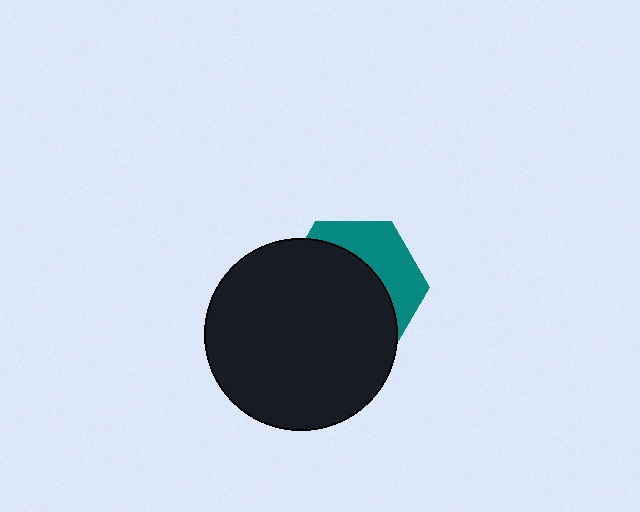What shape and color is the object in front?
The object in front is a black circle.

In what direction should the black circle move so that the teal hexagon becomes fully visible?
The black circle should move toward the lower-left. That is the shortest direction to clear the overlap and leave the teal hexagon fully visible.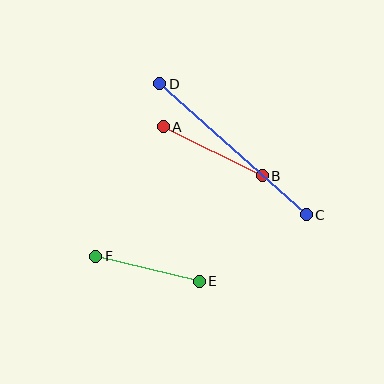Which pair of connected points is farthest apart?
Points C and D are farthest apart.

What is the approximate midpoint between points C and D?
The midpoint is at approximately (233, 149) pixels.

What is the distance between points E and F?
The distance is approximately 107 pixels.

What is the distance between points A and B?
The distance is approximately 111 pixels.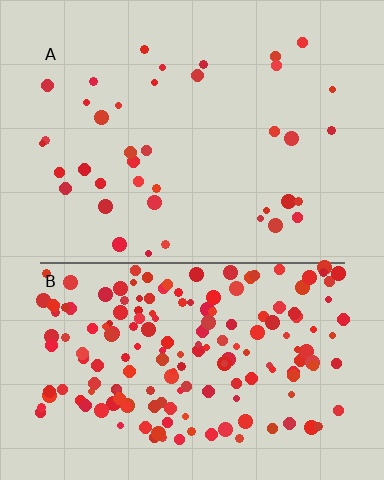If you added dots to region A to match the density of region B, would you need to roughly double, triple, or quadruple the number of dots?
Approximately quadruple.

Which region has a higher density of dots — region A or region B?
B (the bottom).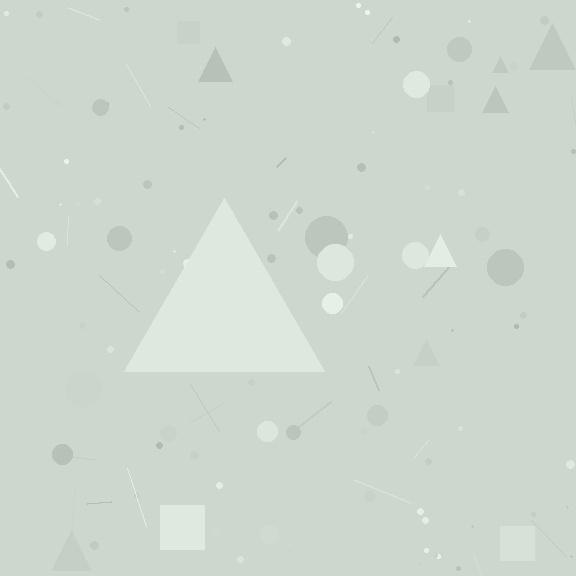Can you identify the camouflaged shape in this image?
The camouflaged shape is a triangle.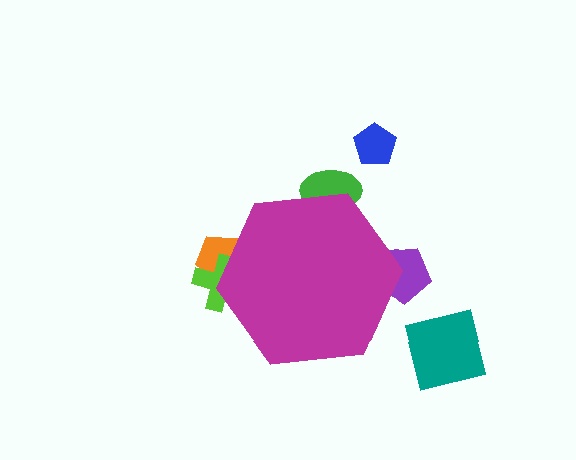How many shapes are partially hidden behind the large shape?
4 shapes are partially hidden.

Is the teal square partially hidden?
No, the teal square is fully visible.